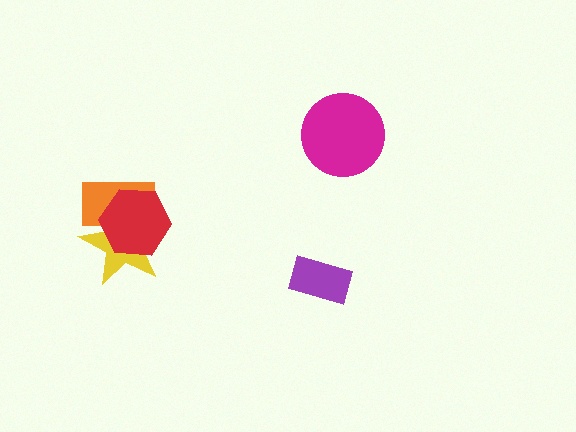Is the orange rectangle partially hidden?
Yes, it is partially covered by another shape.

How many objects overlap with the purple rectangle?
0 objects overlap with the purple rectangle.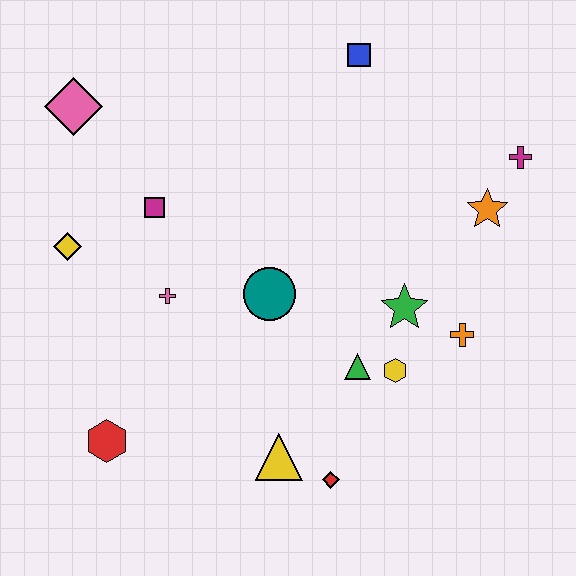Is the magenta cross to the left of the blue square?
No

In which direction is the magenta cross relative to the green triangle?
The magenta cross is above the green triangle.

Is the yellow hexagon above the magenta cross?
No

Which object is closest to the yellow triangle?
The red diamond is closest to the yellow triangle.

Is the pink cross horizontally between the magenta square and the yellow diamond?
No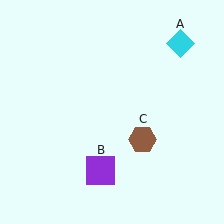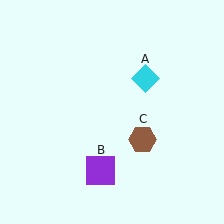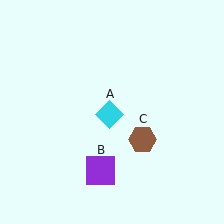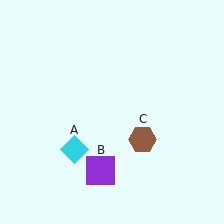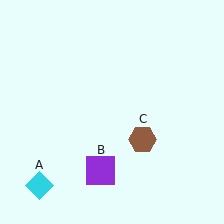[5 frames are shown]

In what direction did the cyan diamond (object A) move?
The cyan diamond (object A) moved down and to the left.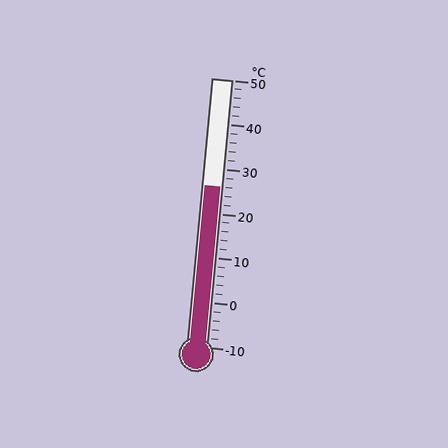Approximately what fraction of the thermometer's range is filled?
The thermometer is filled to approximately 60% of its range.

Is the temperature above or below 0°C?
The temperature is above 0°C.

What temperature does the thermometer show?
The thermometer shows approximately 26°C.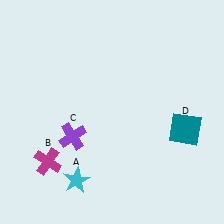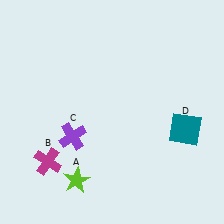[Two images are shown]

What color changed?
The star (A) changed from cyan in Image 1 to lime in Image 2.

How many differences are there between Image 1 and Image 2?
There is 1 difference between the two images.